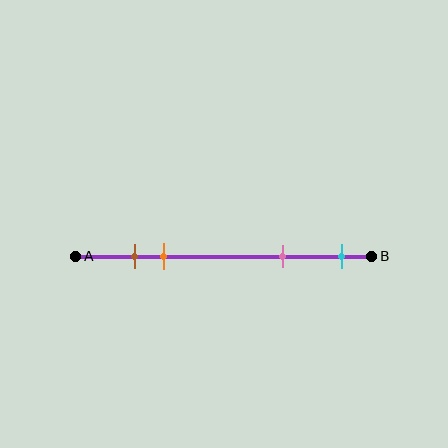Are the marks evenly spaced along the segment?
No, the marks are not evenly spaced.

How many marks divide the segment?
There are 4 marks dividing the segment.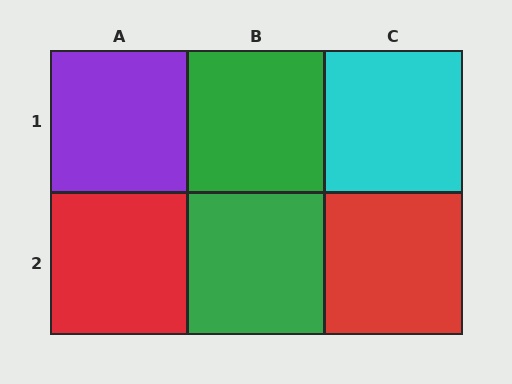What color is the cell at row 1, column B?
Green.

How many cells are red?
2 cells are red.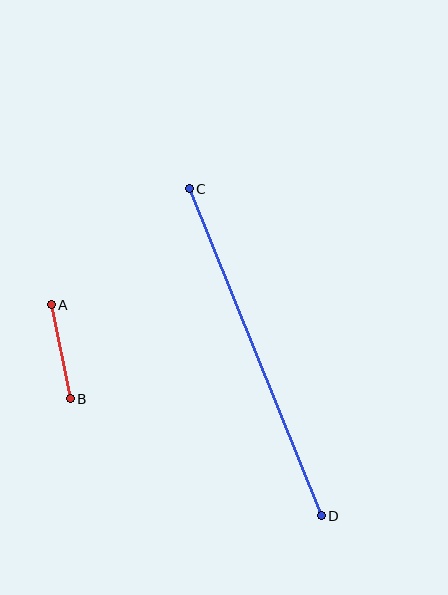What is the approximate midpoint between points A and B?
The midpoint is at approximately (61, 352) pixels.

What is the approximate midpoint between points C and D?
The midpoint is at approximately (255, 352) pixels.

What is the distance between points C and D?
The distance is approximately 353 pixels.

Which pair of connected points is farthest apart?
Points C and D are farthest apart.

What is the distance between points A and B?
The distance is approximately 95 pixels.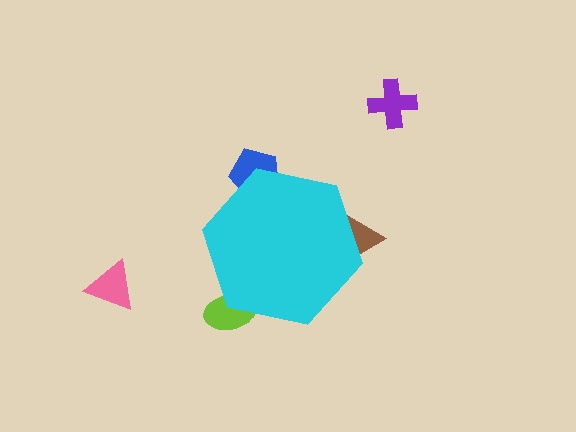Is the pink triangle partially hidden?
No, the pink triangle is fully visible.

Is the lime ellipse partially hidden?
Yes, the lime ellipse is partially hidden behind the cyan hexagon.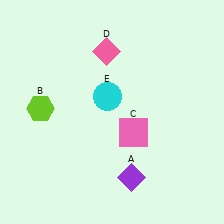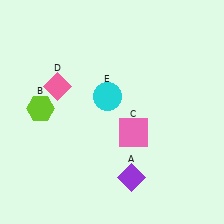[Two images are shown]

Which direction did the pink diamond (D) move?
The pink diamond (D) moved left.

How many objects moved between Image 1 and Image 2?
1 object moved between the two images.